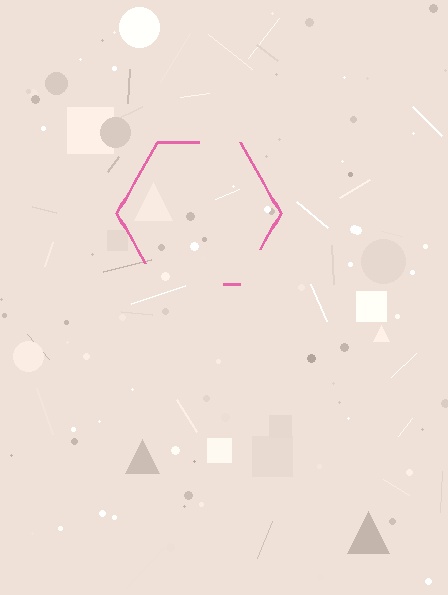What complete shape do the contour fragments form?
The contour fragments form a hexagon.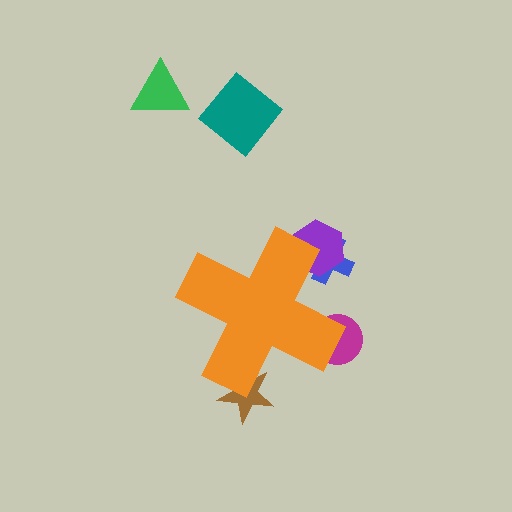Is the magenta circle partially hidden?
Yes, the magenta circle is partially hidden behind the orange cross.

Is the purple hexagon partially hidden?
Yes, the purple hexagon is partially hidden behind the orange cross.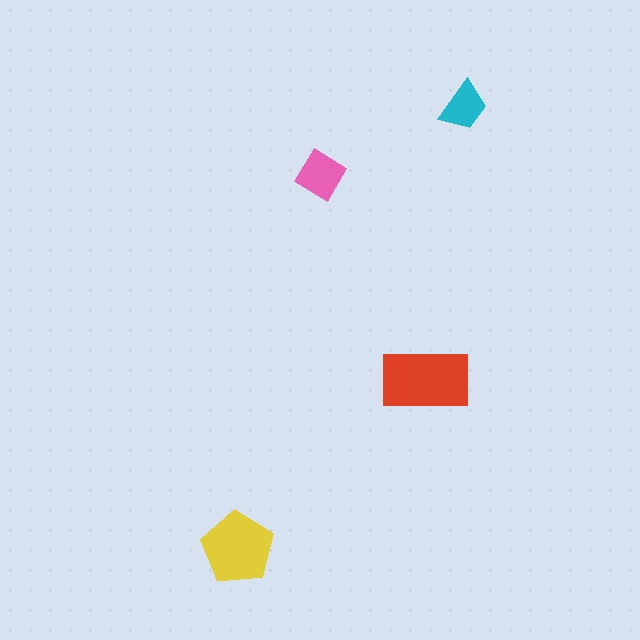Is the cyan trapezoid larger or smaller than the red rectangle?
Smaller.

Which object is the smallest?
The cyan trapezoid.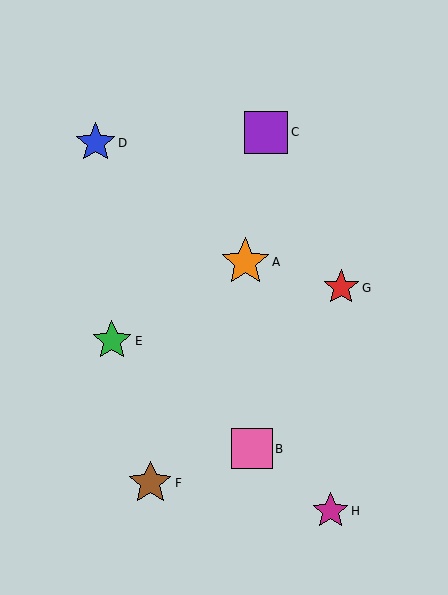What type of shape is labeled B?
Shape B is a pink square.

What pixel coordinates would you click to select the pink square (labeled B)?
Click at (252, 449) to select the pink square B.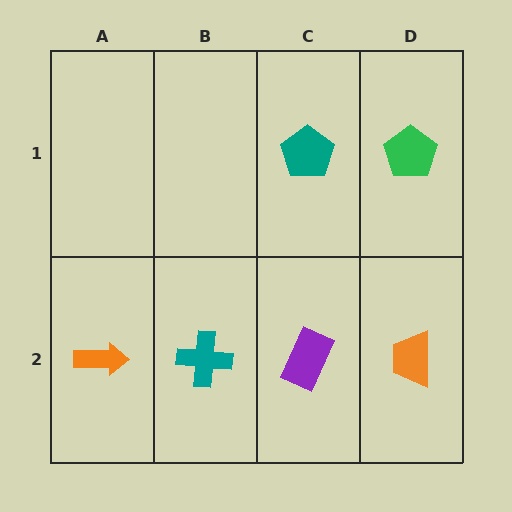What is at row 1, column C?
A teal pentagon.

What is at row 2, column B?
A teal cross.